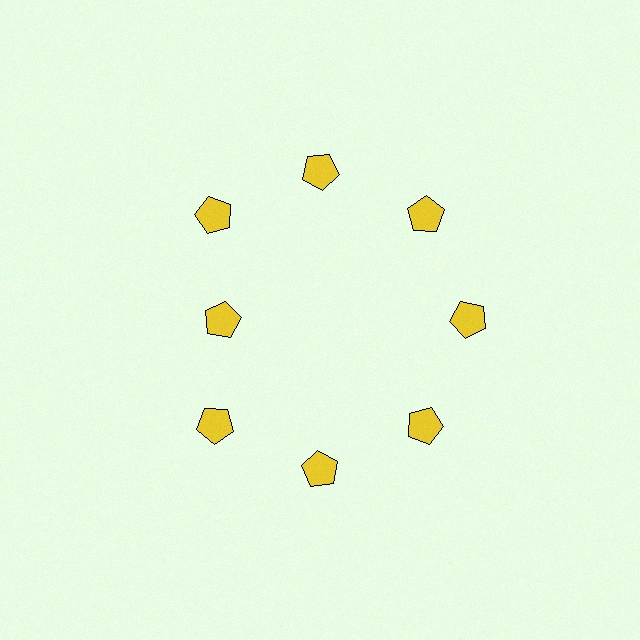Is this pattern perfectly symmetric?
No. The 8 yellow pentagons are arranged in a ring, but one element near the 9 o'clock position is pulled inward toward the center, breaking the 8-fold rotational symmetry.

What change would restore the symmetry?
The symmetry would be restored by moving it outward, back onto the ring so that all 8 pentagons sit at equal angles and equal distance from the center.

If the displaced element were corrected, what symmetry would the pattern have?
It would have 8-fold rotational symmetry — the pattern would map onto itself every 45 degrees.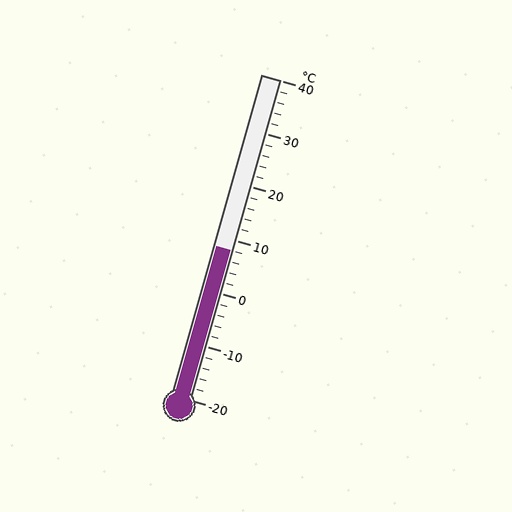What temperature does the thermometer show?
The thermometer shows approximately 8°C.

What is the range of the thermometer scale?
The thermometer scale ranges from -20°C to 40°C.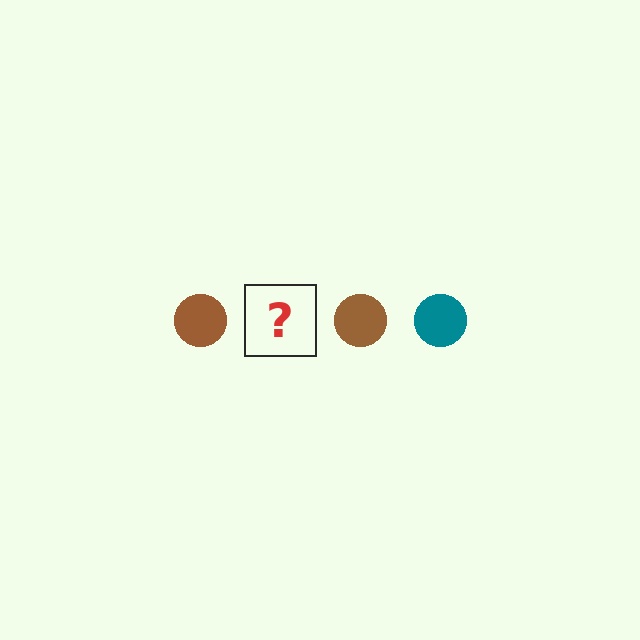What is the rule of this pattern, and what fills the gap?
The rule is that the pattern cycles through brown, teal circles. The gap should be filled with a teal circle.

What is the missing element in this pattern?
The missing element is a teal circle.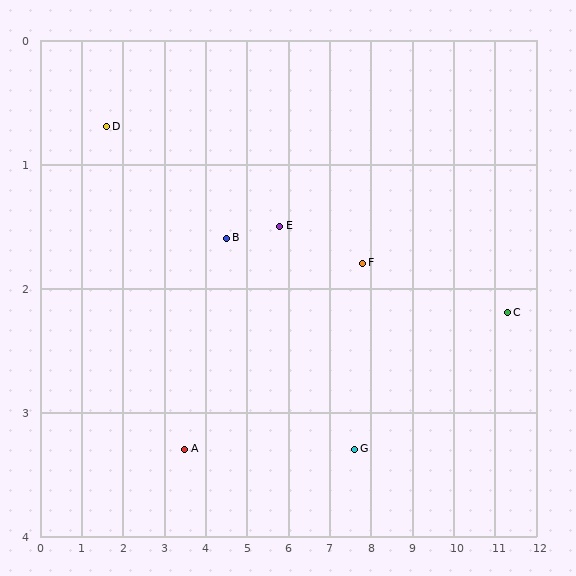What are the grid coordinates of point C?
Point C is at approximately (11.3, 2.2).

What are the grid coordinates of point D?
Point D is at approximately (1.6, 0.7).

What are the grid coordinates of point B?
Point B is at approximately (4.5, 1.6).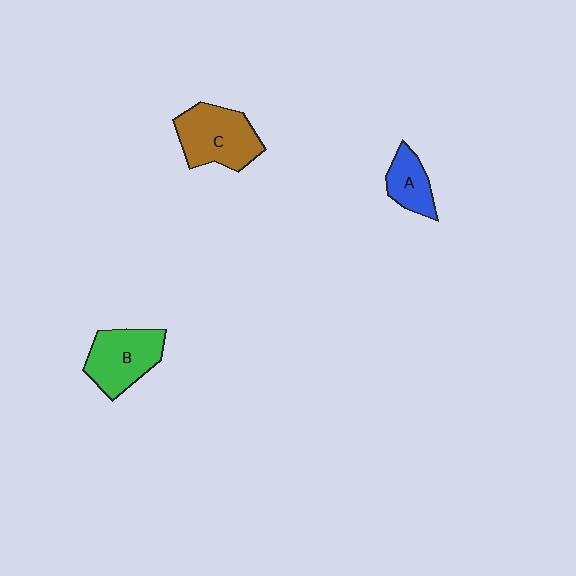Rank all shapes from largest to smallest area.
From largest to smallest: C (brown), B (green), A (blue).